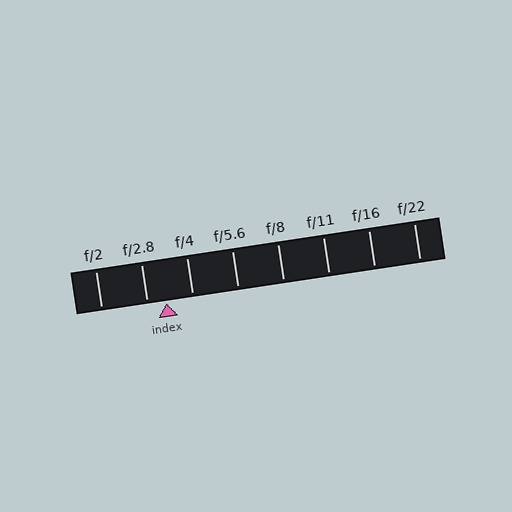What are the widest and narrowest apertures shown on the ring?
The widest aperture shown is f/2 and the narrowest is f/22.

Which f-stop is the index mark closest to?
The index mark is closest to f/2.8.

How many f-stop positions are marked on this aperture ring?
There are 8 f-stop positions marked.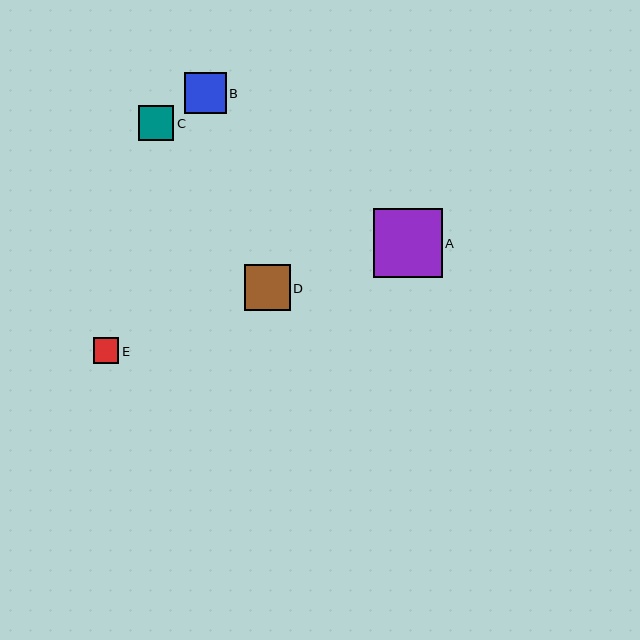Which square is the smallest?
Square E is the smallest with a size of approximately 26 pixels.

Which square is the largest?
Square A is the largest with a size of approximately 69 pixels.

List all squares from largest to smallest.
From largest to smallest: A, D, B, C, E.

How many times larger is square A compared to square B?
Square A is approximately 1.7 times the size of square B.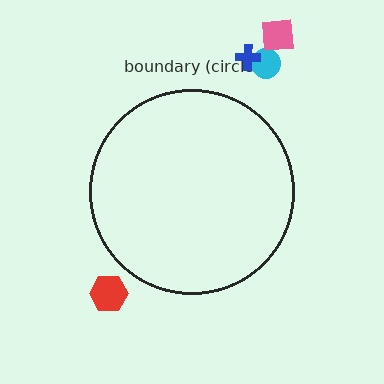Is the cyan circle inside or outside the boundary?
Outside.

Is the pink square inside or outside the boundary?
Outside.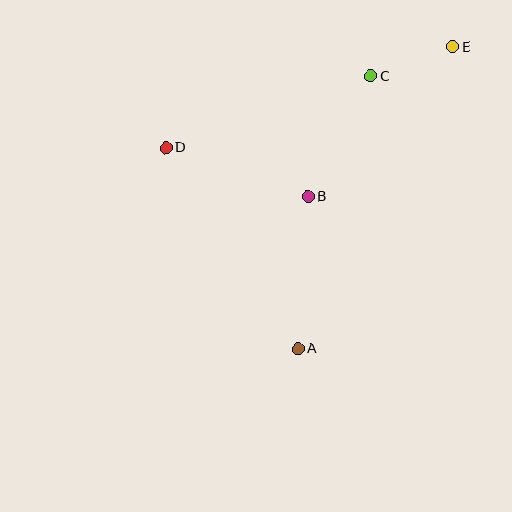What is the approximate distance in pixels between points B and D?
The distance between B and D is approximately 150 pixels.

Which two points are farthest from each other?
Points A and E are farthest from each other.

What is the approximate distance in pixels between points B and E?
The distance between B and E is approximately 208 pixels.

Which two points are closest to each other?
Points C and E are closest to each other.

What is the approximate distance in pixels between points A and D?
The distance between A and D is approximately 241 pixels.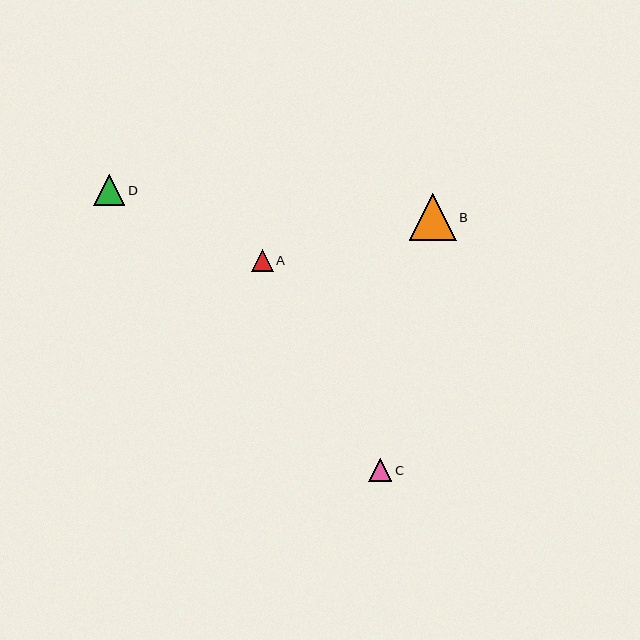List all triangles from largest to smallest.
From largest to smallest: B, D, C, A.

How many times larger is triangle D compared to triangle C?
Triangle D is approximately 1.4 times the size of triangle C.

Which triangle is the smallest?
Triangle A is the smallest with a size of approximately 22 pixels.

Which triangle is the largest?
Triangle B is the largest with a size of approximately 47 pixels.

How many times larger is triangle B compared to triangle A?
Triangle B is approximately 2.2 times the size of triangle A.